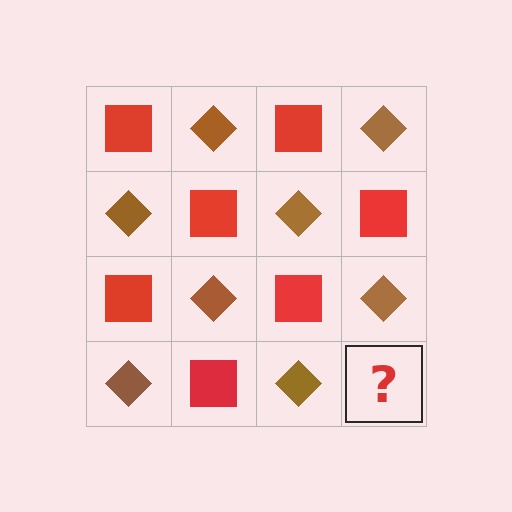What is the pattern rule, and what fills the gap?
The rule is that it alternates red square and brown diamond in a checkerboard pattern. The gap should be filled with a red square.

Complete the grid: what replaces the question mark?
The question mark should be replaced with a red square.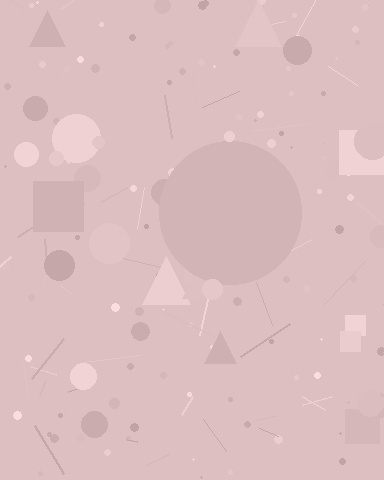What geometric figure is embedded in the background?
A circle is embedded in the background.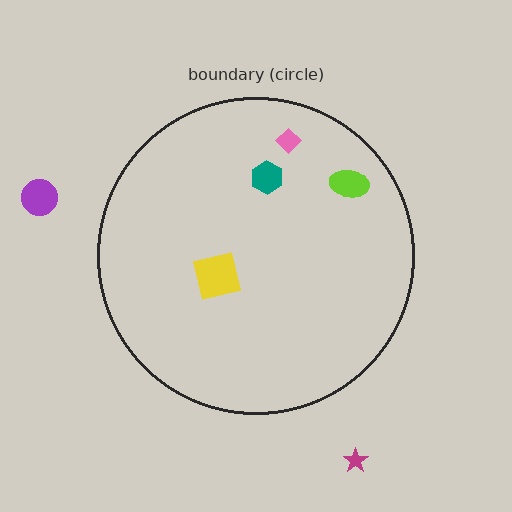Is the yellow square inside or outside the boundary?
Inside.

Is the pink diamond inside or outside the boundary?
Inside.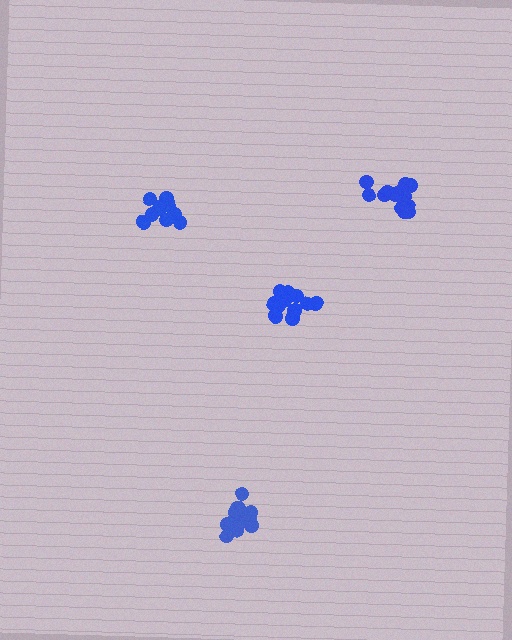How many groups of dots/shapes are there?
There are 4 groups.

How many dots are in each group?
Group 1: 14 dots, Group 2: 10 dots, Group 3: 12 dots, Group 4: 14 dots (50 total).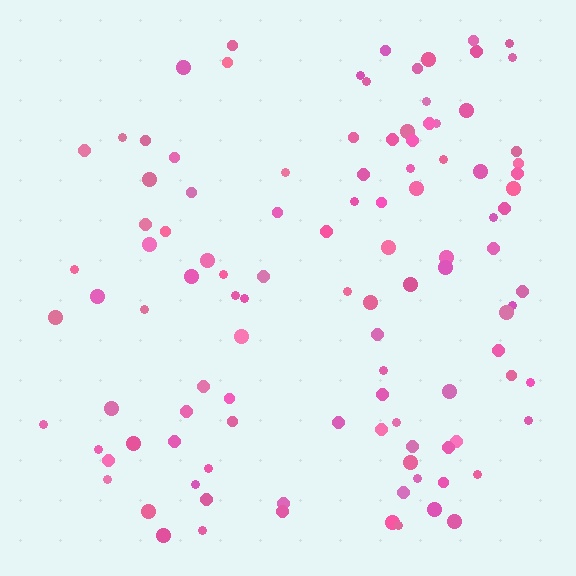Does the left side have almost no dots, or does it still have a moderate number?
Still a moderate number, just noticeably fewer than the right.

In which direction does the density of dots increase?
From left to right, with the right side densest.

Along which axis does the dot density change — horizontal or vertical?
Horizontal.